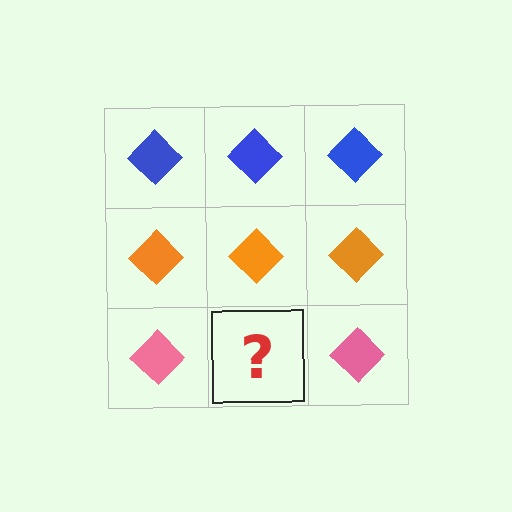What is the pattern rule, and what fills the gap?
The rule is that each row has a consistent color. The gap should be filled with a pink diamond.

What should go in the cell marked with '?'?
The missing cell should contain a pink diamond.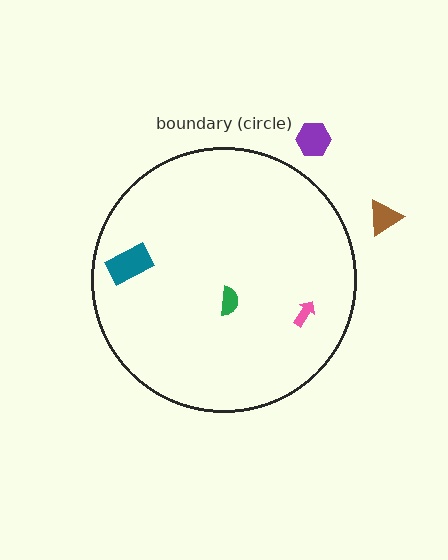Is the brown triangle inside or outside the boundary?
Outside.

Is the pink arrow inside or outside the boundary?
Inside.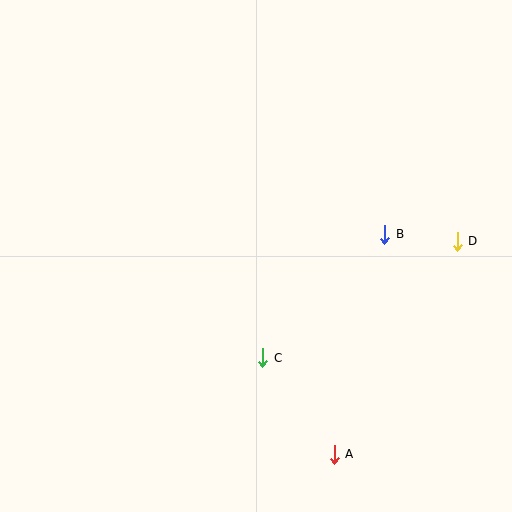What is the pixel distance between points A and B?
The distance between A and B is 225 pixels.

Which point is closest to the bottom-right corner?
Point A is closest to the bottom-right corner.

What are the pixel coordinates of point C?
Point C is at (263, 358).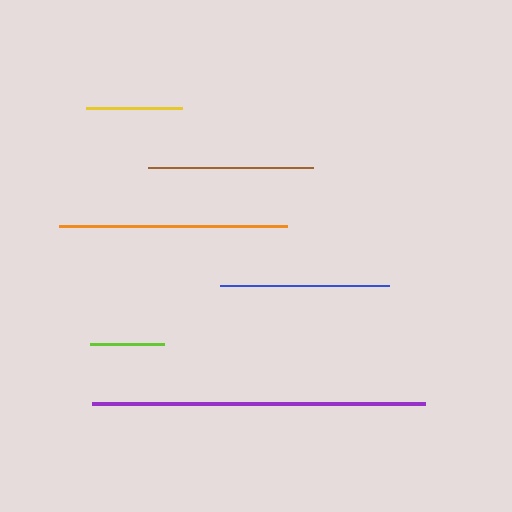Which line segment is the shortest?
The lime line is the shortest at approximately 74 pixels.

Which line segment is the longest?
The purple line is the longest at approximately 333 pixels.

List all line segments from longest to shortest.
From longest to shortest: purple, orange, blue, brown, yellow, lime.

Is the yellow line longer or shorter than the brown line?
The brown line is longer than the yellow line.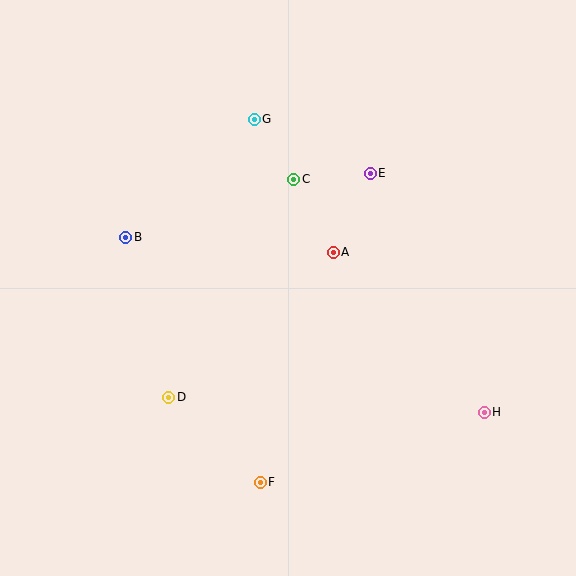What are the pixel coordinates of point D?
Point D is at (169, 397).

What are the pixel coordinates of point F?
Point F is at (260, 482).